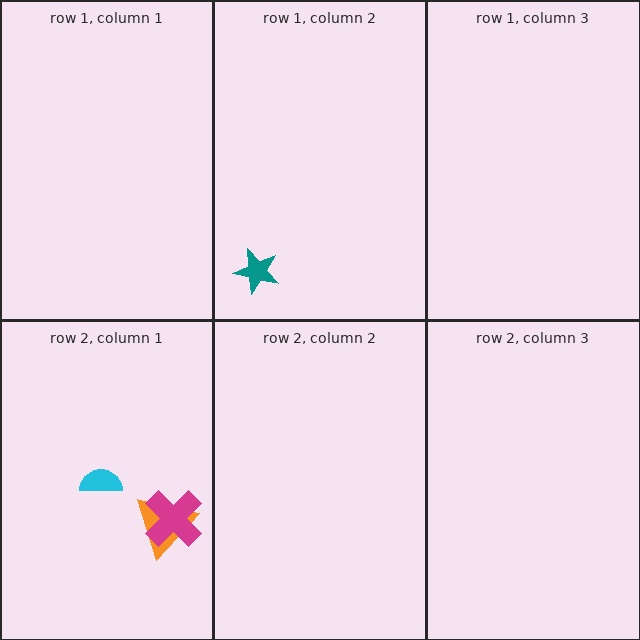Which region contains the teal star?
The row 1, column 2 region.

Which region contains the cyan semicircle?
The row 2, column 1 region.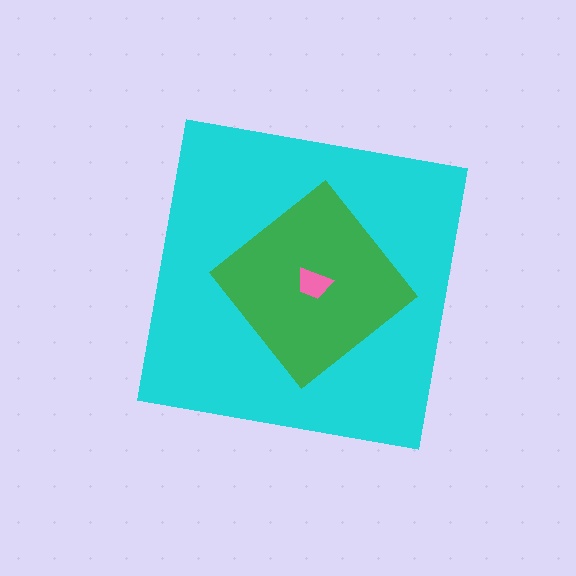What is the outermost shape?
The cyan square.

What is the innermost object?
The pink trapezoid.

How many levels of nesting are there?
3.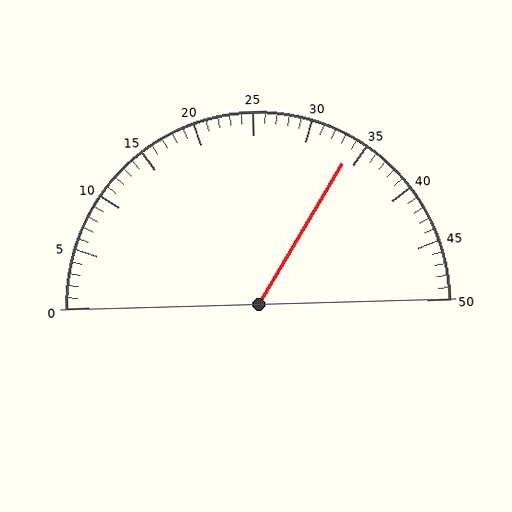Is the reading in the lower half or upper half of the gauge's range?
The reading is in the upper half of the range (0 to 50).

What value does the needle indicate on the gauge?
The needle indicates approximately 34.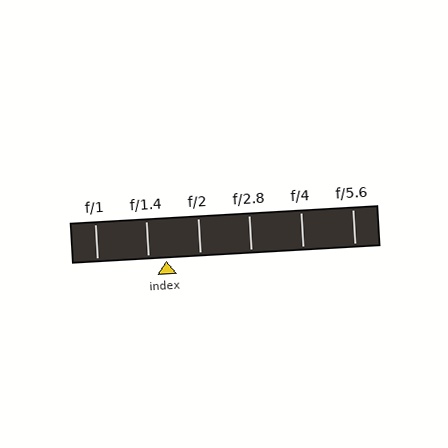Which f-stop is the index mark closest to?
The index mark is closest to f/1.4.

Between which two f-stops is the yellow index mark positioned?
The index mark is between f/1.4 and f/2.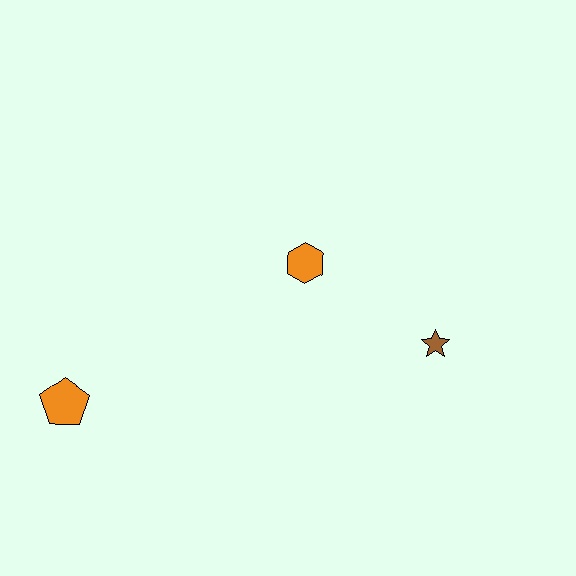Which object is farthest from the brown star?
The orange pentagon is farthest from the brown star.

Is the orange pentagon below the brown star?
Yes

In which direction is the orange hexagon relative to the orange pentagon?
The orange hexagon is to the right of the orange pentagon.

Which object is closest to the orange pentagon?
The orange hexagon is closest to the orange pentagon.